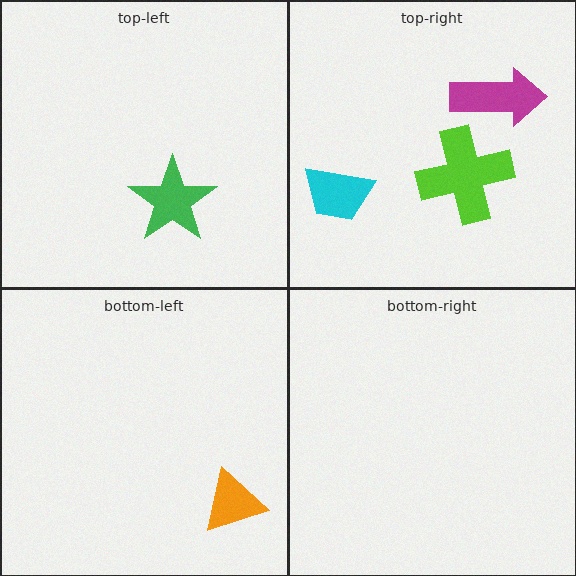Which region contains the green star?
The top-left region.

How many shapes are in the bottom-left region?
1.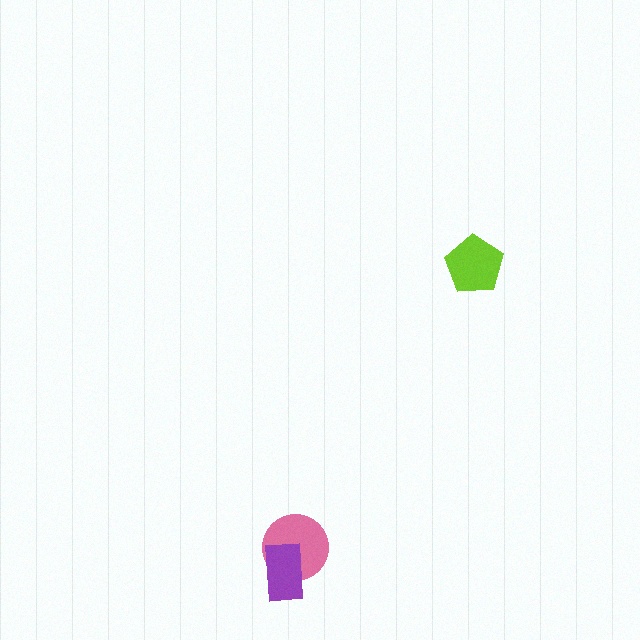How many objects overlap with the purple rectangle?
1 object overlaps with the purple rectangle.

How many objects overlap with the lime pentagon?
0 objects overlap with the lime pentagon.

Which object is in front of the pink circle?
The purple rectangle is in front of the pink circle.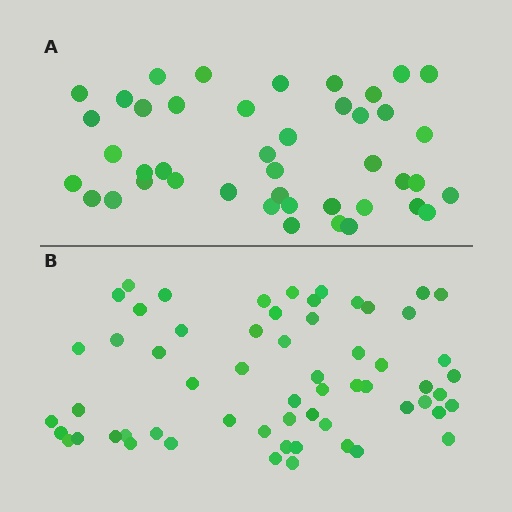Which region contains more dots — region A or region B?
Region B (the bottom region) has more dots.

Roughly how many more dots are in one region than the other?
Region B has approximately 15 more dots than region A.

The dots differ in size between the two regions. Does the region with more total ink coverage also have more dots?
No. Region A has more total ink coverage because its dots are larger, but region B actually contains more individual dots. Total area can be misleading — the number of items is what matters here.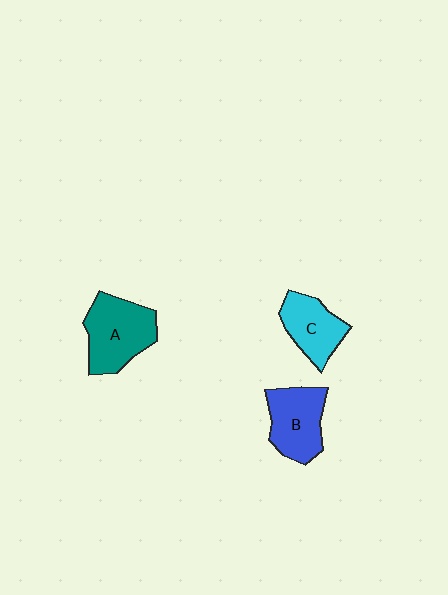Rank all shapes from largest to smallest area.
From largest to smallest: A (teal), B (blue), C (cyan).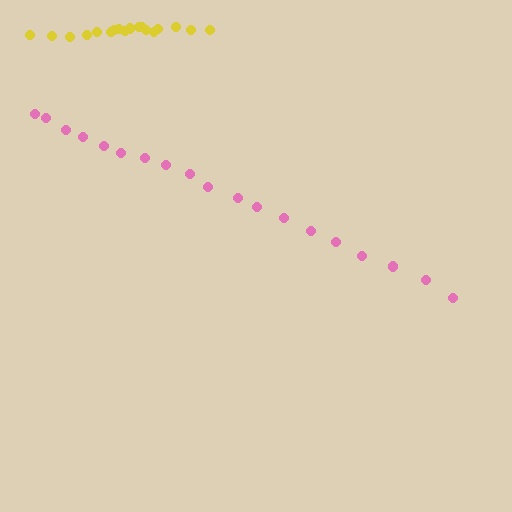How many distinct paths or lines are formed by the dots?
There are 2 distinct paths.